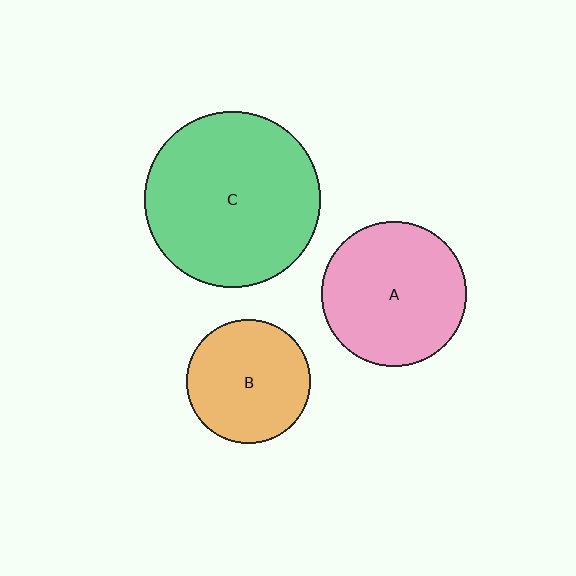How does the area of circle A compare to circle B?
Approximately 1.4 times.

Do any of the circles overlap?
No, none of the circles overlap.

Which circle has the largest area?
Circle C (green).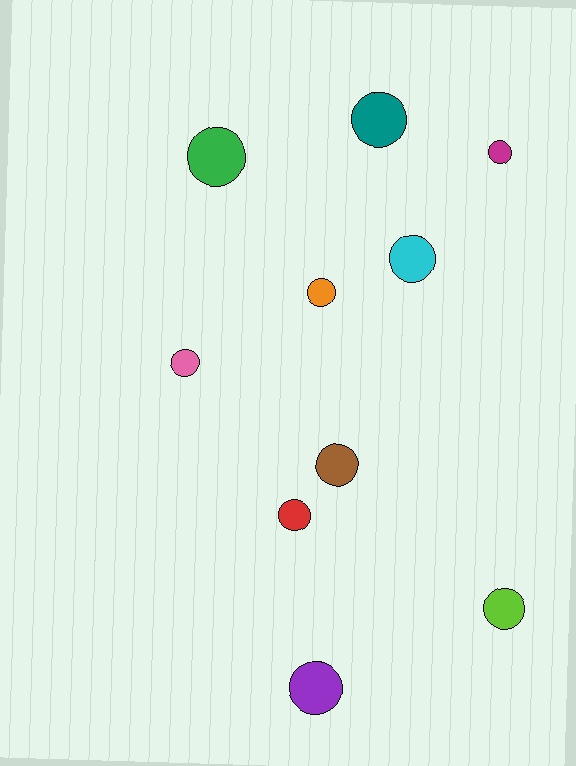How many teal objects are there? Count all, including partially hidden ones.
There is 1 teal object.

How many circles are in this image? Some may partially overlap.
There are 10 circles.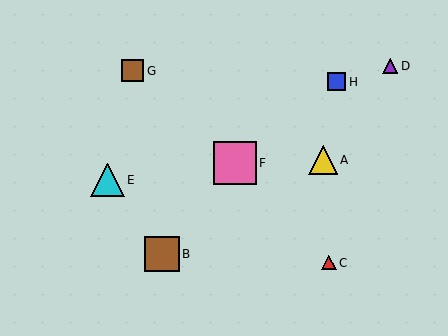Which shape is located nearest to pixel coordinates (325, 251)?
The red triangle (labeled C) at (329, 263) is nearest to that location.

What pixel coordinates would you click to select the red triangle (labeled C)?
Click at (329, 263) to select the red triangle C.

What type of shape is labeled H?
Shape H is a blue square.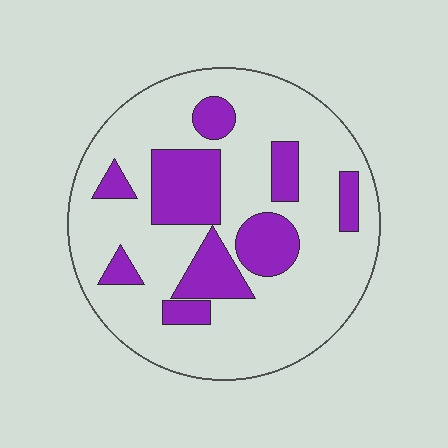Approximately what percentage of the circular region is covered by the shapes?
Approximately 25%.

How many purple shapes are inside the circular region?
9.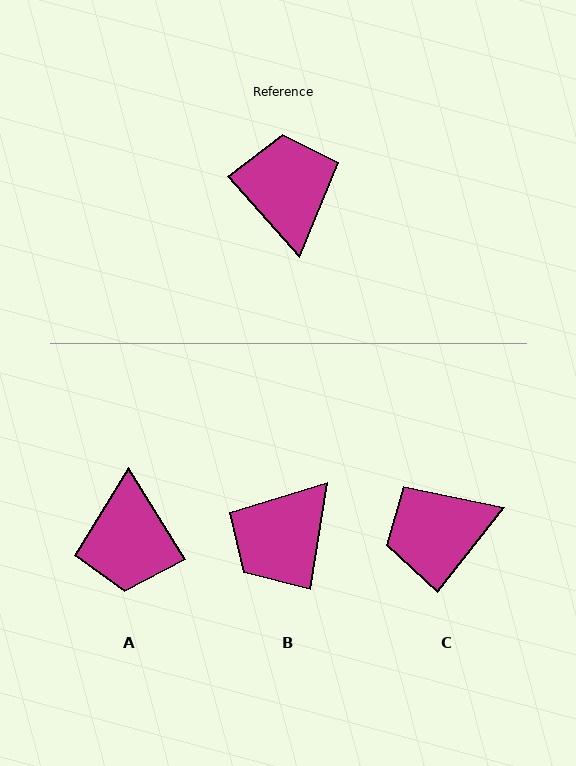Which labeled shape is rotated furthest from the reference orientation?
A, about 171 degrees away.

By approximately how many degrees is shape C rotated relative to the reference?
Approximately 100 degrees counter-clockwise.